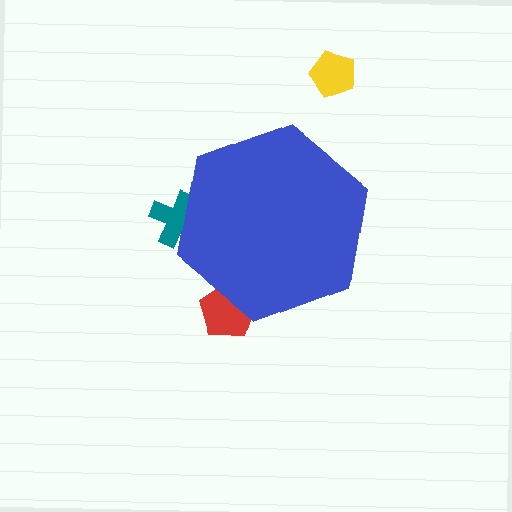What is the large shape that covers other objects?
A blue hexagon.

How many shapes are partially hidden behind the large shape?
2 shapes are partially hidden.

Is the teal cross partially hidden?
Yes, the teal cross is partially hidden behind the blue hexagon.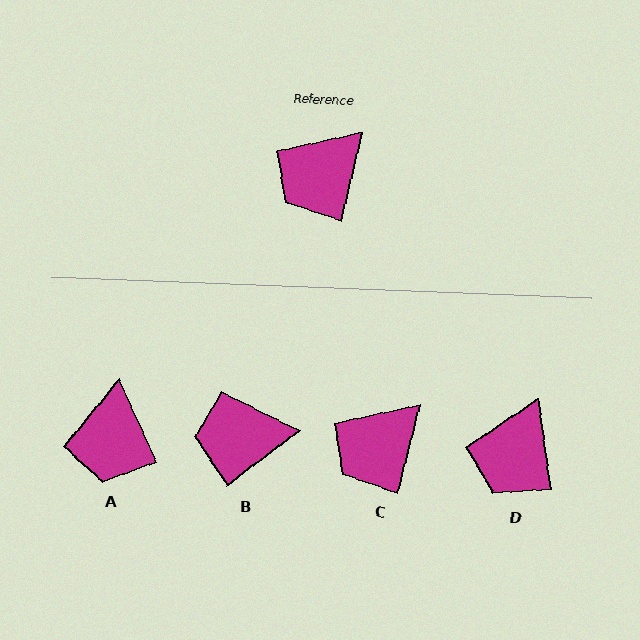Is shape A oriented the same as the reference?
No, it is off by about 38 degrees.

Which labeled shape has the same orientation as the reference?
C.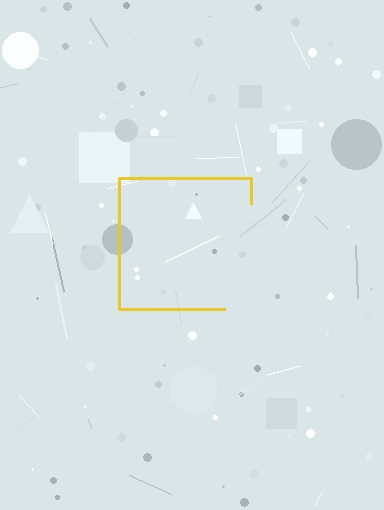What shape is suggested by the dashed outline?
The dashed outline suggests a square.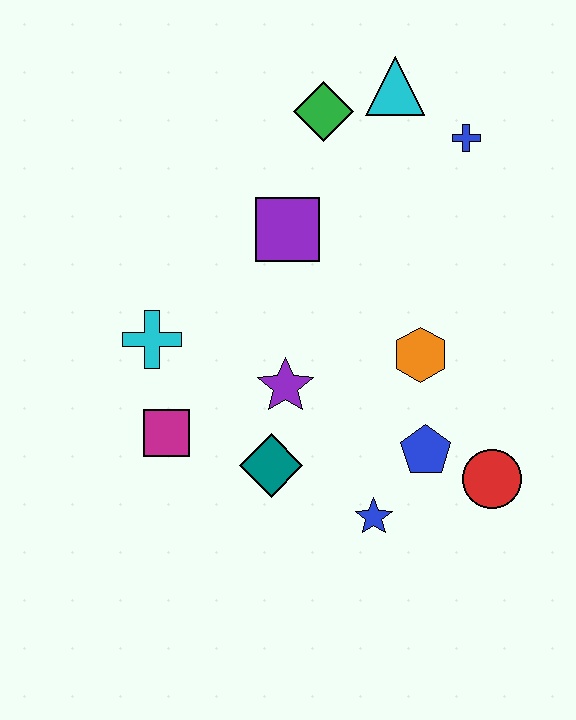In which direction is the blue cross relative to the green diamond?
The blue cross is to the right of the green diamond.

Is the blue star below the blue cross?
Yes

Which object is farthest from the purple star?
The cyan triangle is farthest from the purple star.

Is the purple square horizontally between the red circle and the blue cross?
No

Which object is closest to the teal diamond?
The purple star is closest to the teal diamond.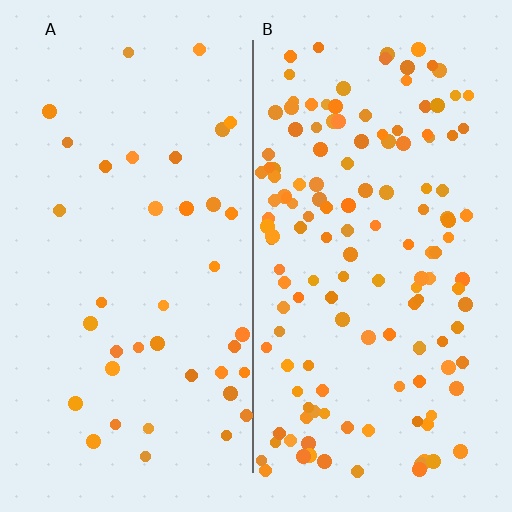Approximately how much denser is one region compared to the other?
Approximately 3.6× — region B over region A.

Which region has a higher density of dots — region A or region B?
B (the right).